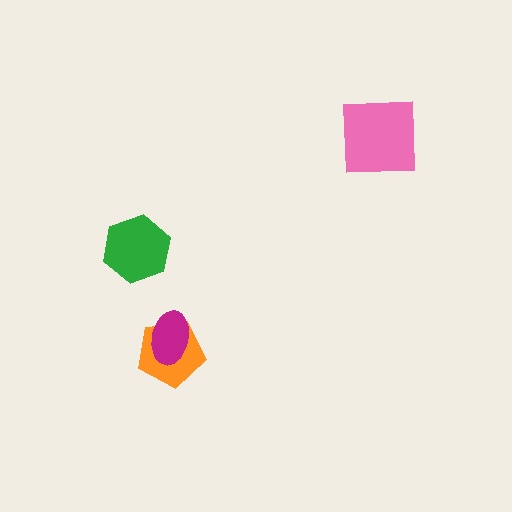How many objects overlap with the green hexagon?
0 objects overlap with the green hexagon.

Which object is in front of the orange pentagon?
The magenta ellipse is in front of the orange pentagon.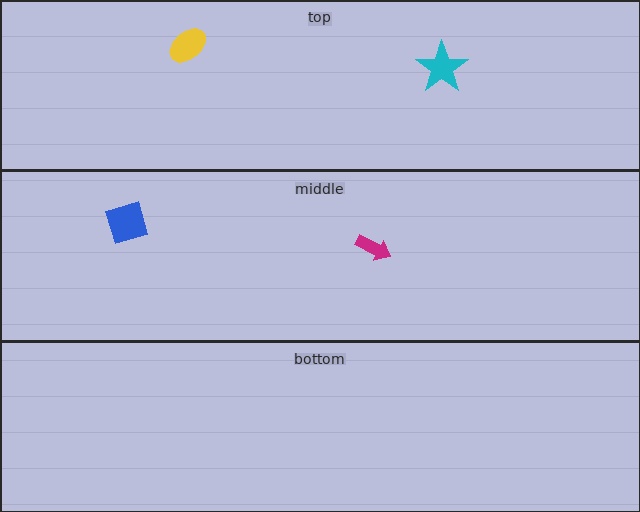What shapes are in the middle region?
The magenta arrow, the blue diamond.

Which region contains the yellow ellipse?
The top region.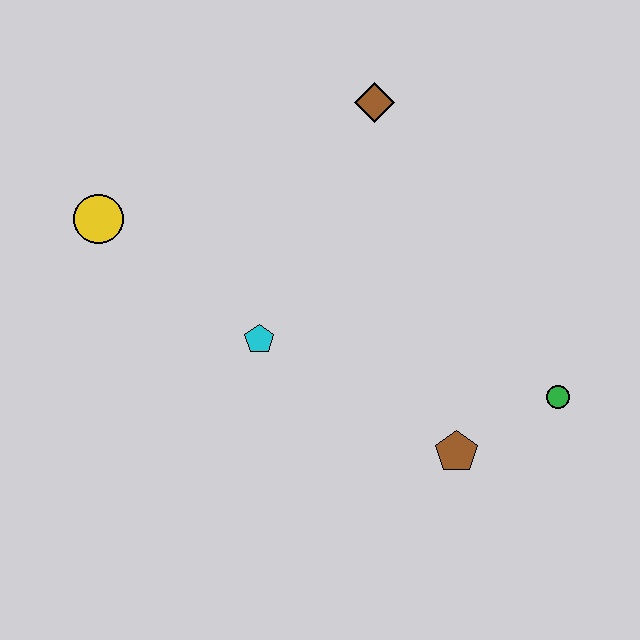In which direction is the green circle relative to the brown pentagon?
The green circle is to the right of the brown pentagon.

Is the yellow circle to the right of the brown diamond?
No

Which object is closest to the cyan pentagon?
The yellow circle is closest to the cyan pentagon.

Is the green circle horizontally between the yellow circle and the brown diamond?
No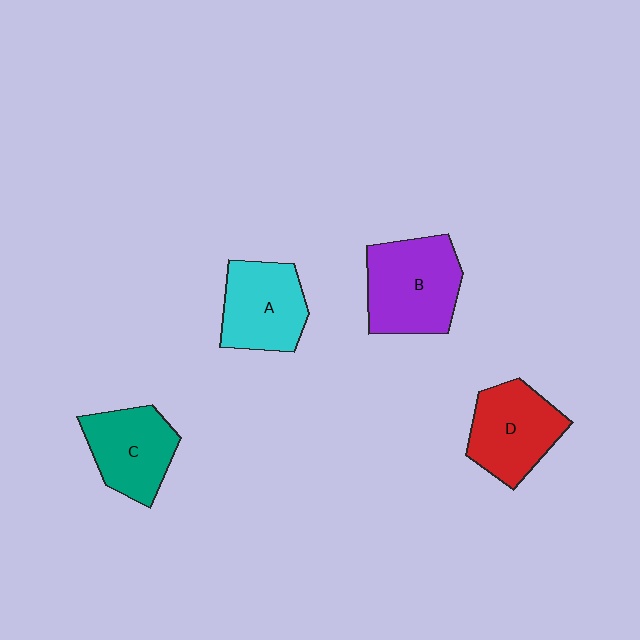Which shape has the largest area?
Shape B (purple).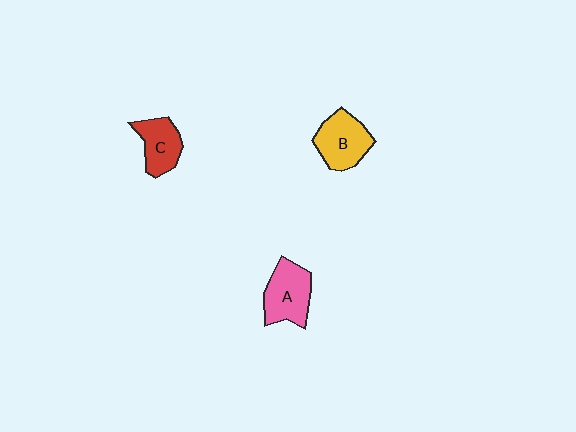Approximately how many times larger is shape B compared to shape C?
Approximately 1.2 times.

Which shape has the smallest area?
Shape C (red).